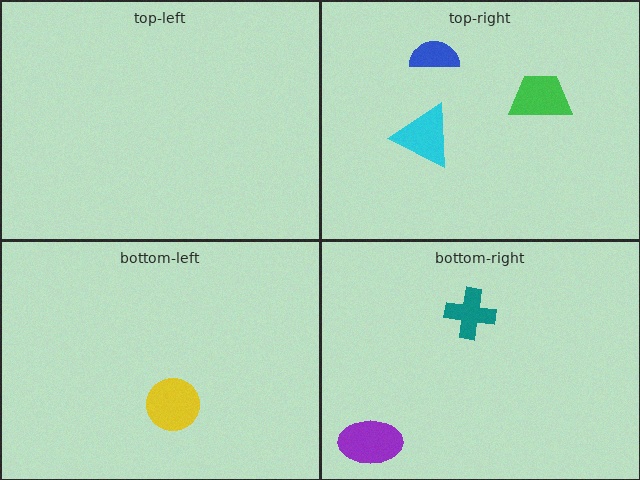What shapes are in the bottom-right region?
The purple ellipse, the teal cross.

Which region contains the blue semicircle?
The top-right region.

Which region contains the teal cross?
The bottom-right region.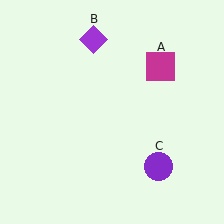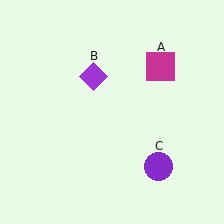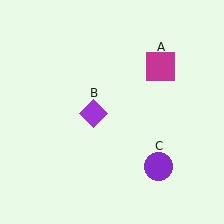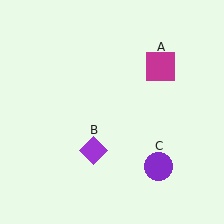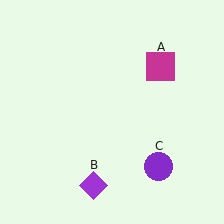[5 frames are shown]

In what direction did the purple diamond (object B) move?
The purple diamond (object B) moved down.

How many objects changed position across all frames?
1 object changed position: purple diamond (object B).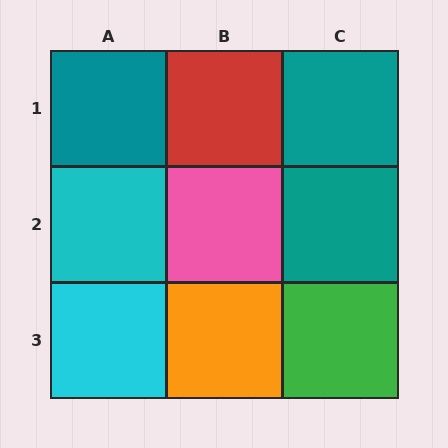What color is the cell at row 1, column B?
Red.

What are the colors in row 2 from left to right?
Cyan, pink, teal.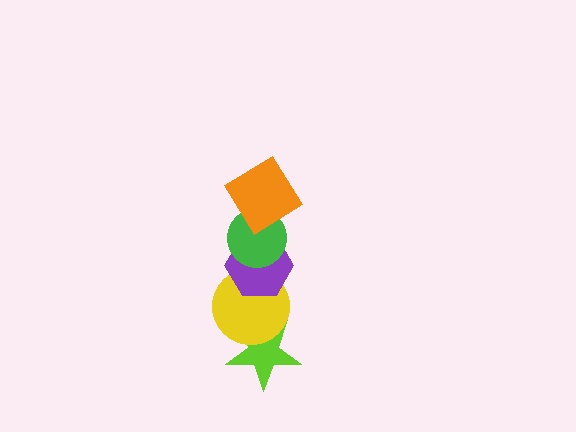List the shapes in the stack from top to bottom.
From top to bottom: the orange diamond, the green circle, the purple hexagon, the yellow circle, the lime star.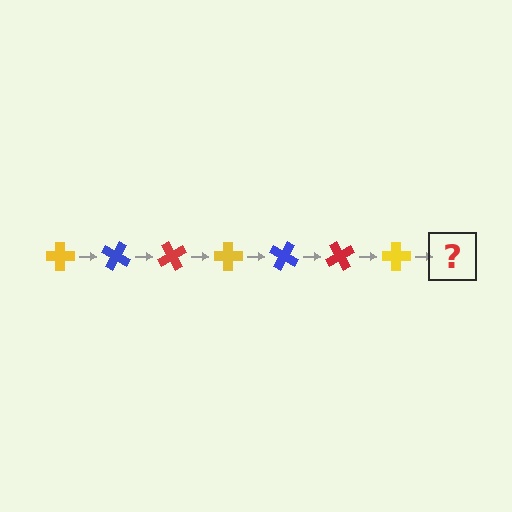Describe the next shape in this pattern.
It should be a blue cross, rotated 210 degrees from the start.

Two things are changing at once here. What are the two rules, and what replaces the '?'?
The two rules are that it rotates 30 degrees each step and the color cycles through yellow, blue, and red. The '?' should be a blue cross, rotated 210 degrees from the start.